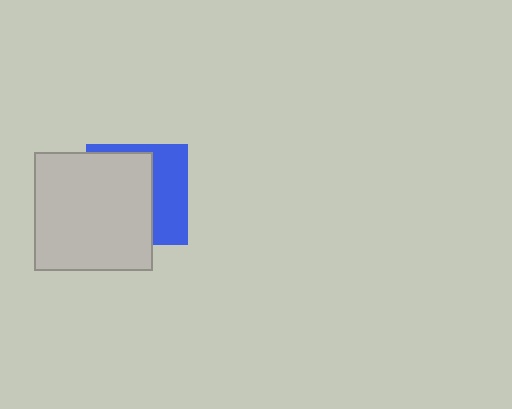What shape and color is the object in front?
The object in front is a light gray square.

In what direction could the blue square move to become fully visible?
The blue square could move right. That would shift it out from behind the light gray square entirely.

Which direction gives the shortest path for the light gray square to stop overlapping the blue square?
Moving left gives the shortest separation.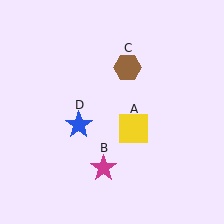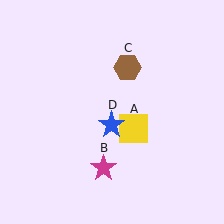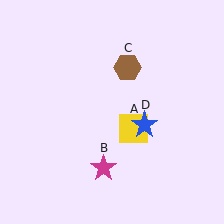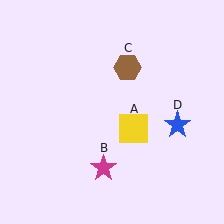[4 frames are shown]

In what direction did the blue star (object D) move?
The blue star (object D) moved right.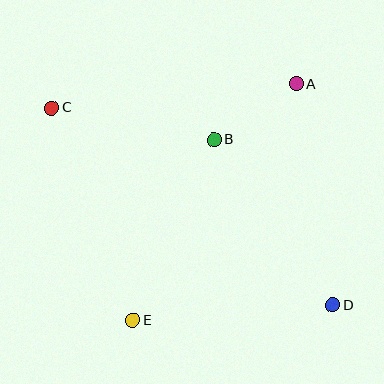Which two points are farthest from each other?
Points C and D are farthest from each other.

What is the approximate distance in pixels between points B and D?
The distance between B and D is approximately 204 pixels.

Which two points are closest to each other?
Points A and B are closest to each other.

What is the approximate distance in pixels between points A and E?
The distance between A and E is approximately 287 pixels.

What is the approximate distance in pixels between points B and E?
The distance between B and E is approximately 198 pixels.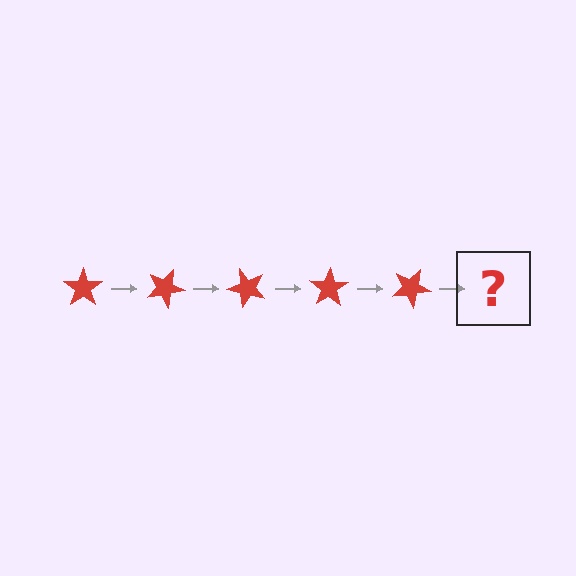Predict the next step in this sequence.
The next step is a red star rotated 125 degrees.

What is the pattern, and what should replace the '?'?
The pattern is that the star rotates 25 degrees each step. The '?' should be a red star rotated 125 degrees.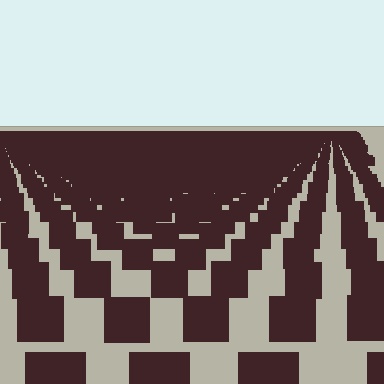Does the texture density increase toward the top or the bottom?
Density increases toward the top.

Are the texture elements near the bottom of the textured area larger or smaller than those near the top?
Larger. Near the bottom, elements are closer to the viewer and appear at a bigger on-screen size.